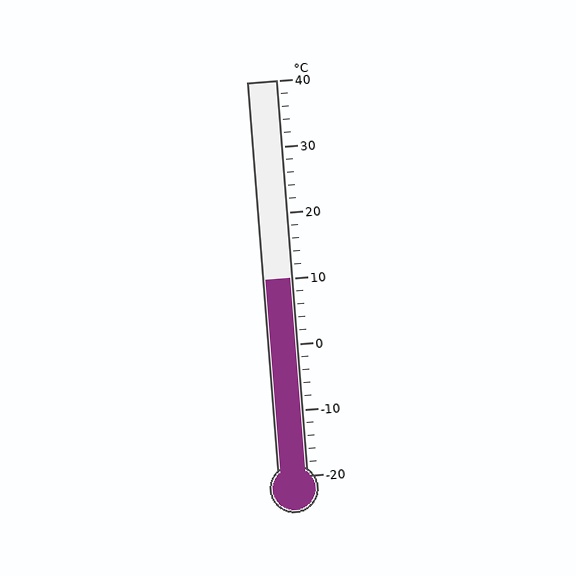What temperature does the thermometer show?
The thermometer shows approximately 10°C.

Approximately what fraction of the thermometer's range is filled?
The thermometer is filled to approximately 50% of its range.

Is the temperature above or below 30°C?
The temperature is below 30°C.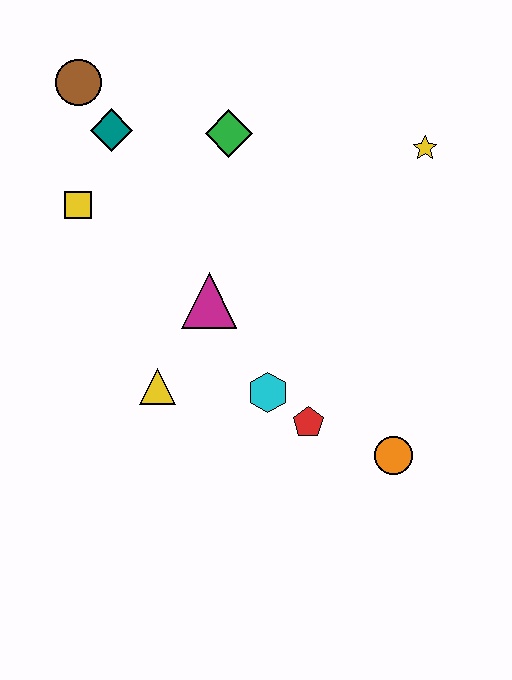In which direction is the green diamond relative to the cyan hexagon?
The green diamond is above the cyan hexagon.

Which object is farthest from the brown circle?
The orange circle is farthest from the brown circle.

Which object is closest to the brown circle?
The teal diamond is closest to the brown circle.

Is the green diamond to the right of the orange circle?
No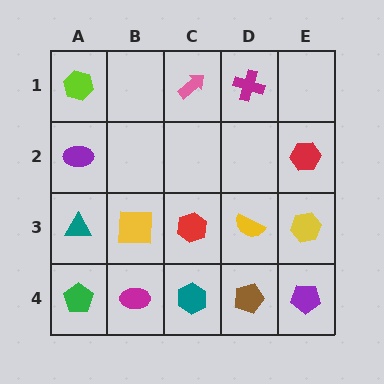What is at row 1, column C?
A pink arrow.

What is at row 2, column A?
A purple ellipse.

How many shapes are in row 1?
3 shapes.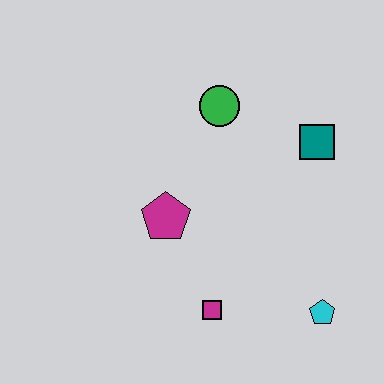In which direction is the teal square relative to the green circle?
The teal square is to the right of the green circle.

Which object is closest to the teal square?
The green circle is closest to the teal square.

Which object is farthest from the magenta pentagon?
The cyan pentagon is farthest from the magenta pentagon.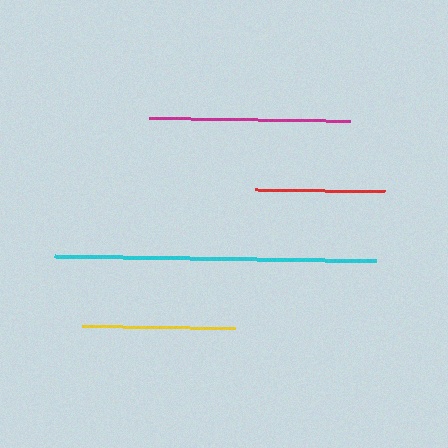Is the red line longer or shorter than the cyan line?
The cyan line is longer than the red line.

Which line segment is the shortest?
The red line is the shortest at approximately 130 pixels.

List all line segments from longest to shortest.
From longest to shortest: cyan, magenta, yellow, red.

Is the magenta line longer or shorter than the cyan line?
The cyan line is longer than the magenta line.